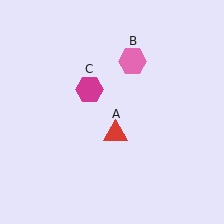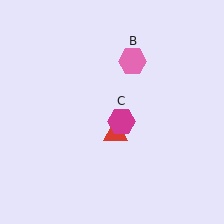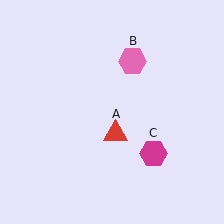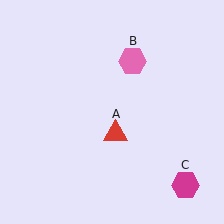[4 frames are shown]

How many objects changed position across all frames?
1 object changed position: magenta hexagon (object C).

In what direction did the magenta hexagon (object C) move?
The magenta hexagon (object C) moved down and to the right.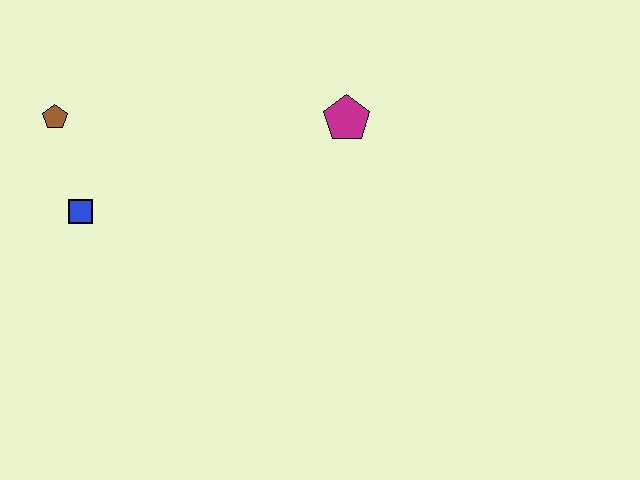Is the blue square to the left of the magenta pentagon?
Yes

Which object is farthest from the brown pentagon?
The magenta pentagon is farthest from the brown pentagon.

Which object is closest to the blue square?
The brown pentagon is closest to the blue square.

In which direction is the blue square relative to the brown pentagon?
The blue square is below the brown pentagon.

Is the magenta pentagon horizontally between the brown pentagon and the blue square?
No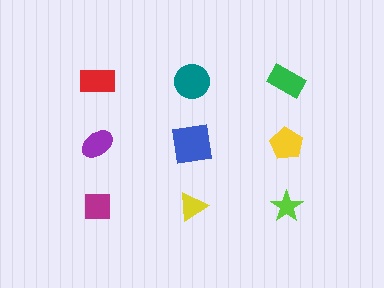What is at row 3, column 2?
A yellow triangle.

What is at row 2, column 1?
A purple ellipse.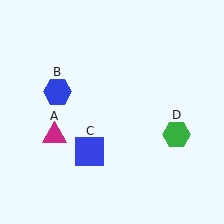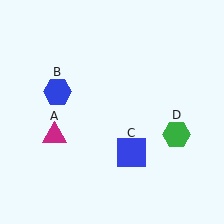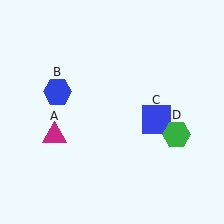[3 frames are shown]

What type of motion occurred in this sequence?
The blue square (object C) rotated counterclockwise around the center of the scene.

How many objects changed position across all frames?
1 object changed position: blue square (object C).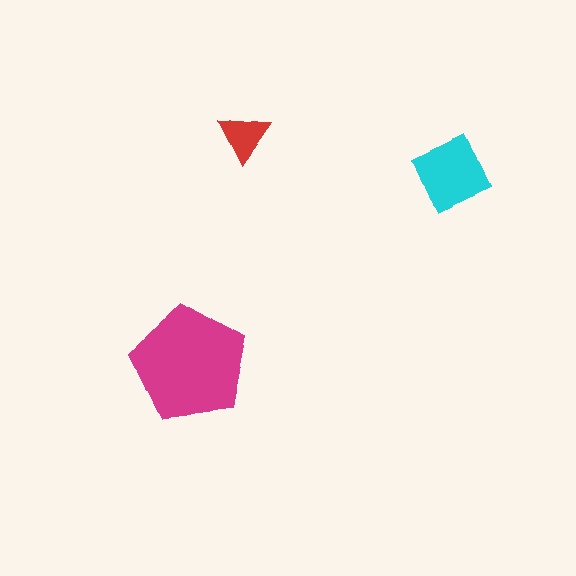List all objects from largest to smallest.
The magenta pentagon, the cyan square, the red triangle.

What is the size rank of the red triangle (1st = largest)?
3rd.